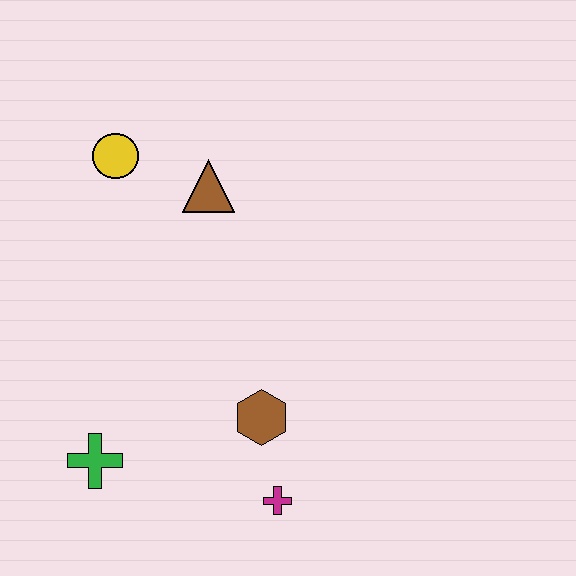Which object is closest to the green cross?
The brown hexagon is closest to the green cross.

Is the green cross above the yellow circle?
No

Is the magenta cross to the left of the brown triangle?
No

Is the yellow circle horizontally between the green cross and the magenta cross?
Yes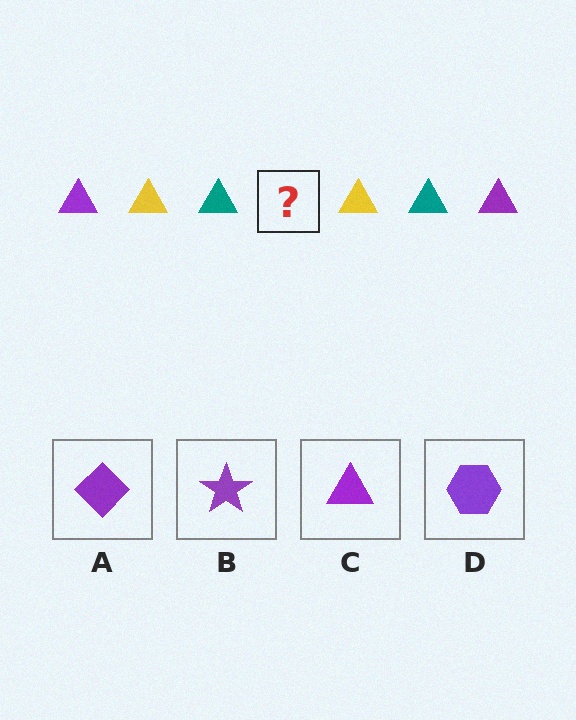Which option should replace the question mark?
Option C.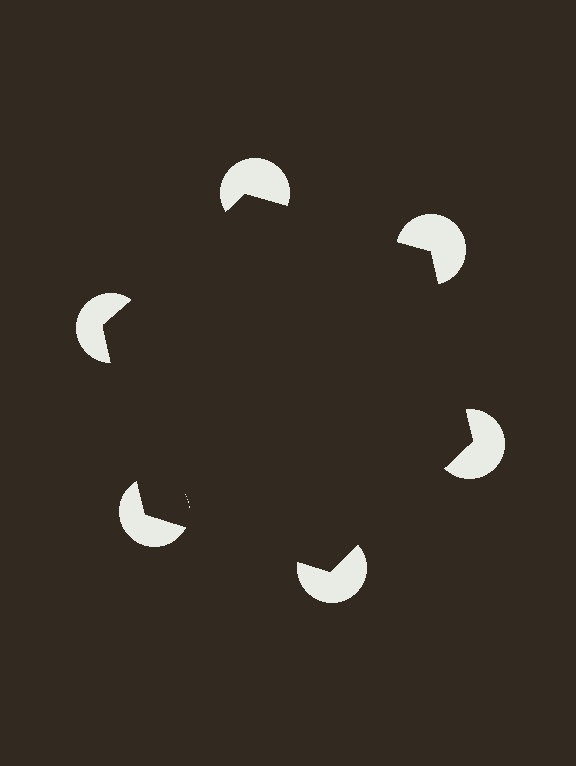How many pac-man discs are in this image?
There are 6 — one at each vertex of the illusory hexagon.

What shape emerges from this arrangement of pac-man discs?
An illusory hexagon — its edges are inferred from the aligned wedge cuts in the pac-man discs, not physically drawn.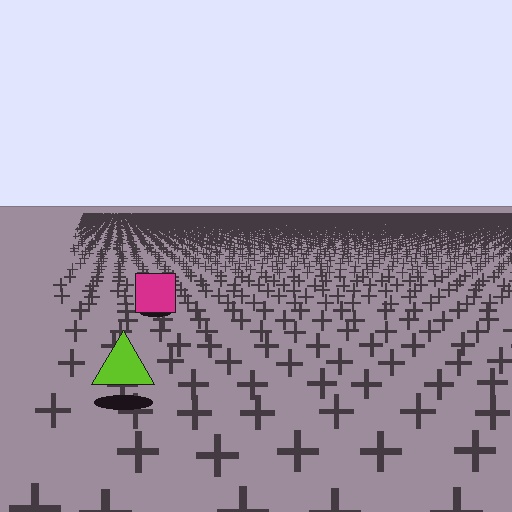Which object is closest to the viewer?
The lime triangle is closest. The texture marks near it are larger and more spread out.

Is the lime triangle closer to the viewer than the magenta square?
Yes. The lime triangle is closer — you can tell from the texture gradient: the ground texture is coarser near it.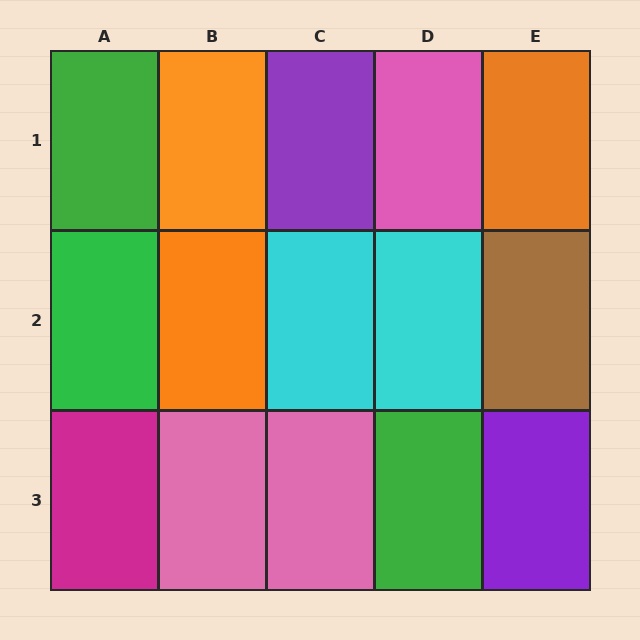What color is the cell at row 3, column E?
Purple.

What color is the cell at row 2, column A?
Green.